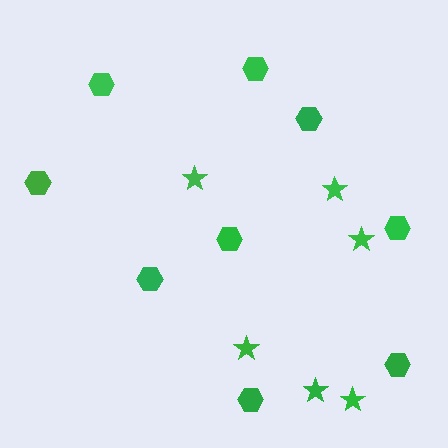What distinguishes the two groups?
There are 2 groups: one group of hexagons (9) and one group of stars (6).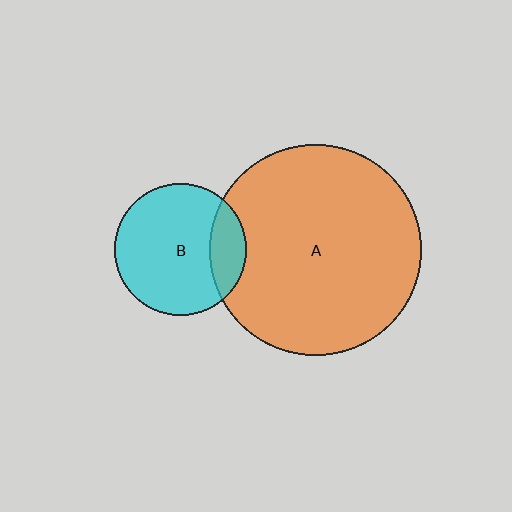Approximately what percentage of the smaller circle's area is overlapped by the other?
Approximately 20%.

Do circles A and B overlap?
Yes.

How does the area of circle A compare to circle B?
Approximately 2.6 times.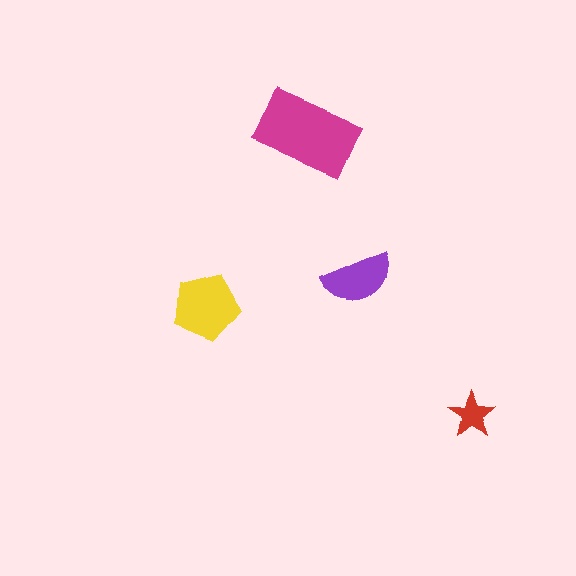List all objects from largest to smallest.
The magenta rectangle, the yellow pentagon, the purple semicircle, the red star.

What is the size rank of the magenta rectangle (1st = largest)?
1st.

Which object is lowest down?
The red star is bottommost.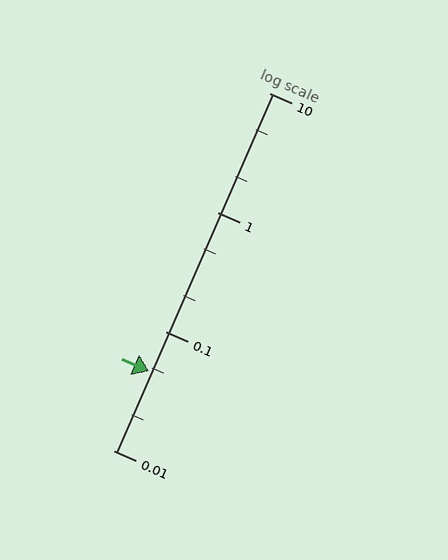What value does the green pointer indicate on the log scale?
The pointer indicates approximately 0.046.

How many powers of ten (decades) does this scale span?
The scale spans 3 decades, from 0.01 to 10.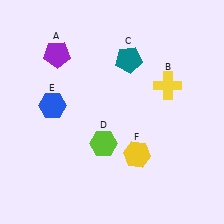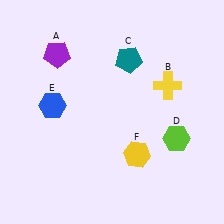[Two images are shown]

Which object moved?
The lime hexagon (D) moved right.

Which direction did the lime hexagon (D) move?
The lime hexagon (D) moved right.